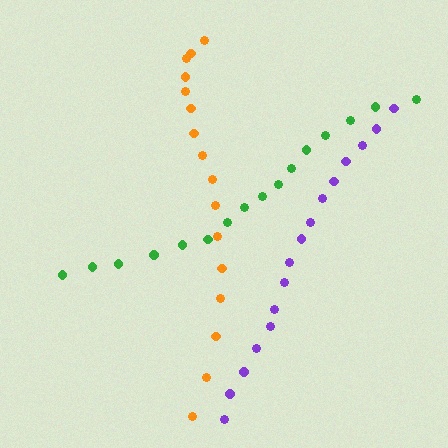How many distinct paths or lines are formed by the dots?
There are 3 distinct paths.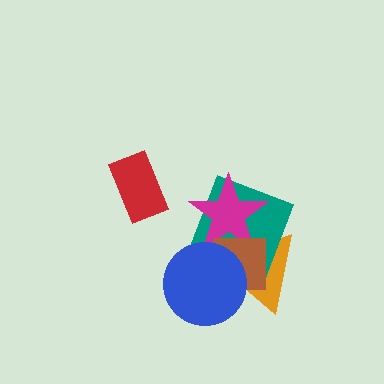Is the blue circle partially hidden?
No, no other shape covers it.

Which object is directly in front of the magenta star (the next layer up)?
The brown square is directly in front of the magenta star.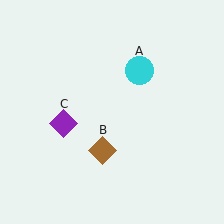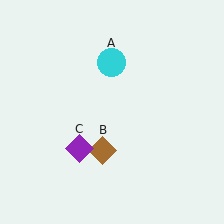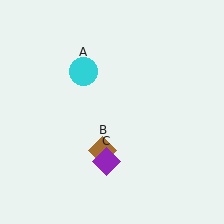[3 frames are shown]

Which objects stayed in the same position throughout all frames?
Brown diamond (object B) remained stationary.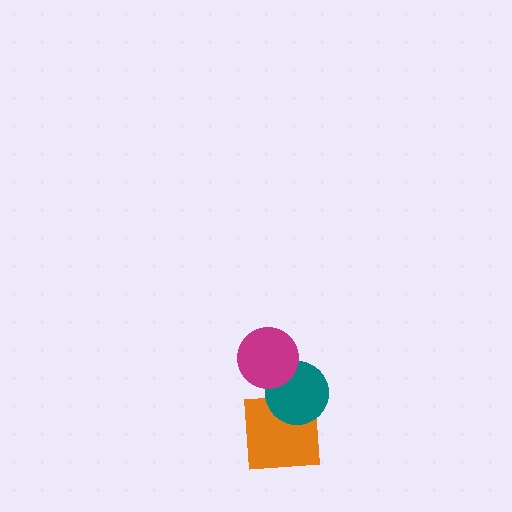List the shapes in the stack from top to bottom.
From top to bottom: the magenta circle, the teal circle, the orange square.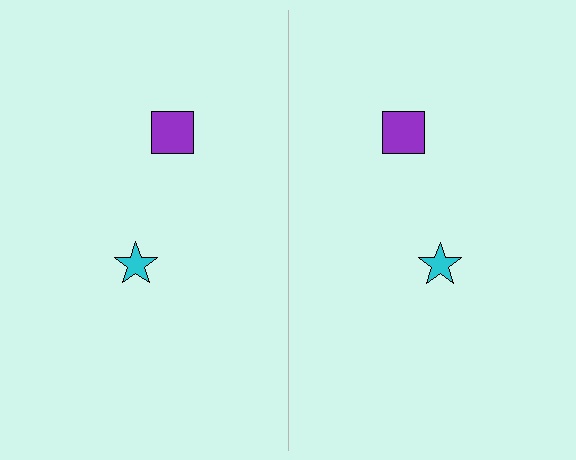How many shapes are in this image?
There are 4 shapes in this image.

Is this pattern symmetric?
Yes, this pattern has bilateral (reflection) symmetry.